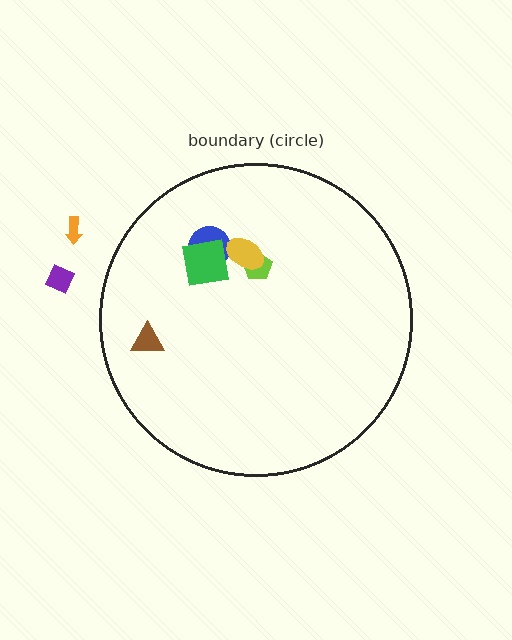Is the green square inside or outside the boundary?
Inside.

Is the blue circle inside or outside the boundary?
Inside.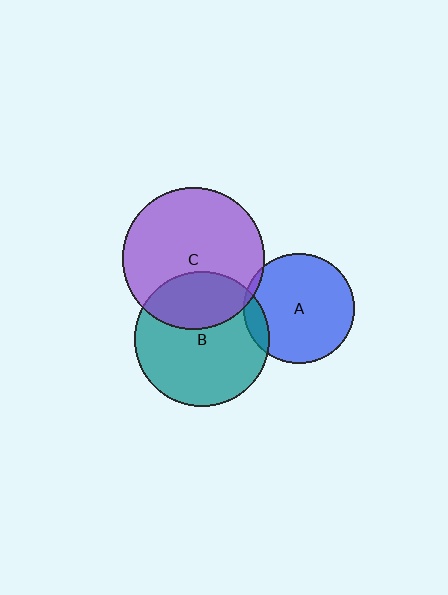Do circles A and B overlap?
Yes.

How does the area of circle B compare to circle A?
Approximately 1.5 times.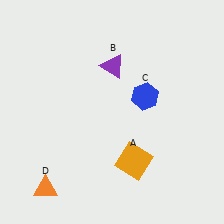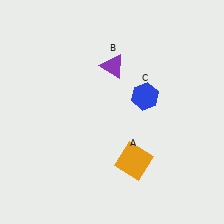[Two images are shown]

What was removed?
The orange triangle (D) was removed in Image 2.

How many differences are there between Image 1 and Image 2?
There is 1 difference between the two images.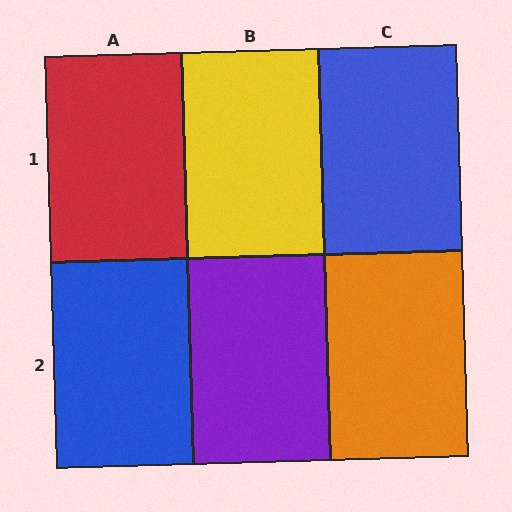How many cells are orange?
1 cell is orange.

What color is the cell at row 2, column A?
Blue.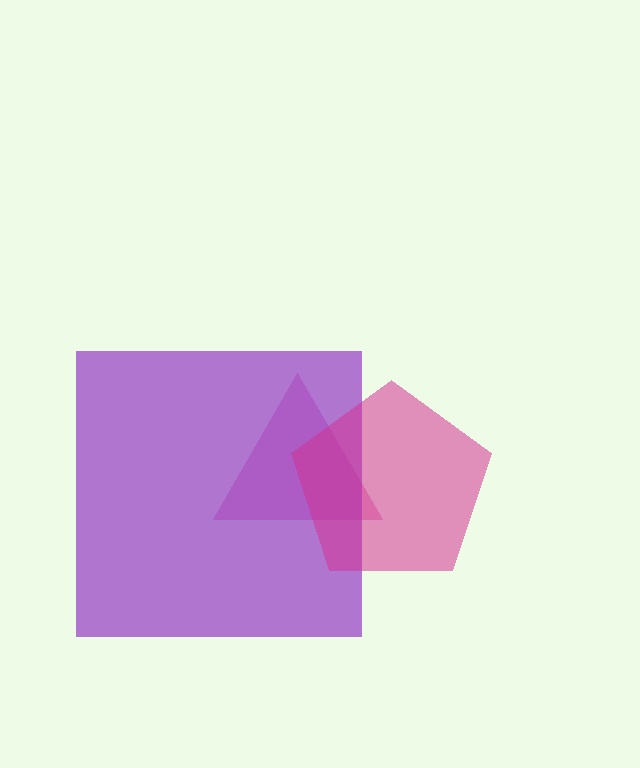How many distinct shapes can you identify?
There are 3 distinct shapes: a pink triangle, a purple square, a magenta pentagon.